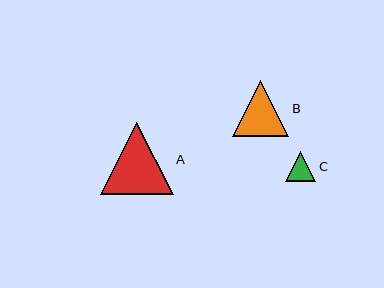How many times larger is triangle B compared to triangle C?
Triangle B is approximately 1.9 times the size of triangle C.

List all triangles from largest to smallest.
From largest to smallest: A, B, C.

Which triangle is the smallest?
Triangle C is the smallest with a size of approximately 30 pixels.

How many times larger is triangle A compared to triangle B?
Triangle A is approximately 1.3 times the size of triangle B.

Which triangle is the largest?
Triangle A is the largest with a size of approximately 73 pixels.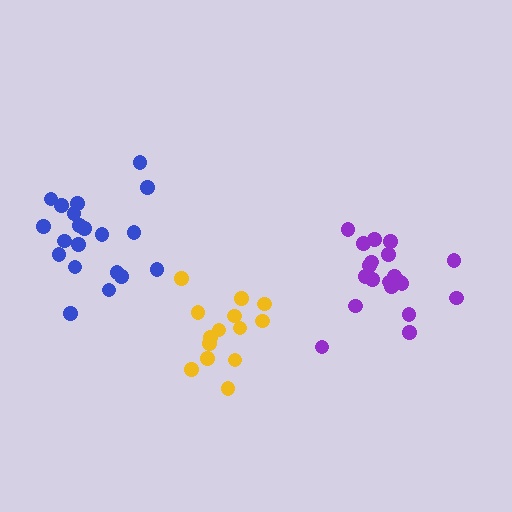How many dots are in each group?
Group 1: 14 dots, Group 2: 20 dots, Group 3: 20 dots (54 total).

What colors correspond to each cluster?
The clusters are colored: yellow, purple, blue.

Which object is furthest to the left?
The blue cluster is leftmost.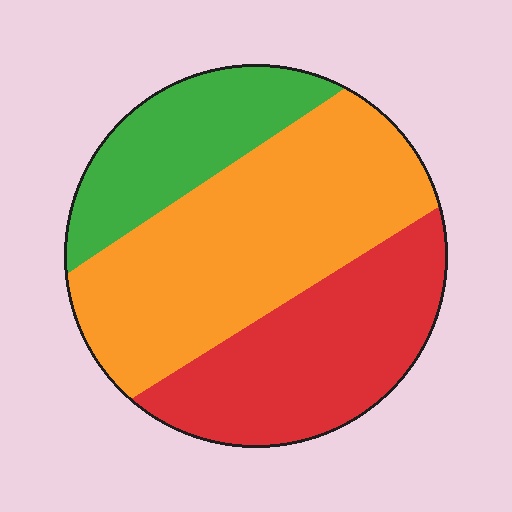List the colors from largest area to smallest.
From largest to smallest: orange, red, green.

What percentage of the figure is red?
Red covers roughly 30% of the figure.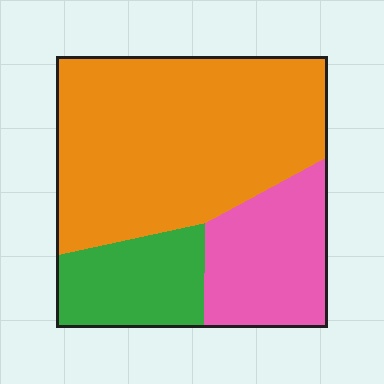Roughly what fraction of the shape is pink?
Pink covers 23% of the shape.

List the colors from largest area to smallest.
From largest to smallest: orange, pink, green.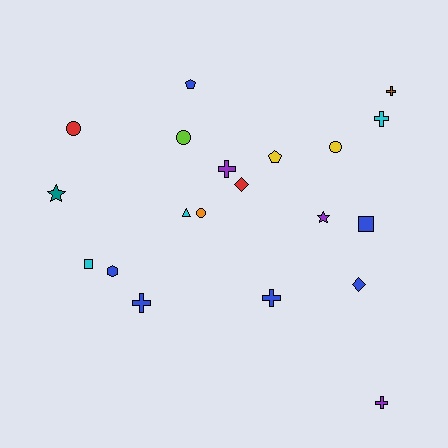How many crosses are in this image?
There are 6 crosses.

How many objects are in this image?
There are 20 objects.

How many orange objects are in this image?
There is 1 orange object.